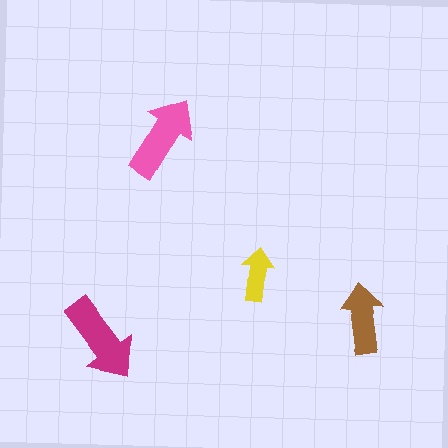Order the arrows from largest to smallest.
the magenta one, the pink one, the brown one, the yellow one.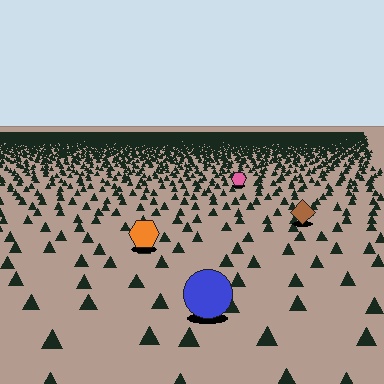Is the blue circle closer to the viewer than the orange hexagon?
Yes. The blue circle is closer — you can tell from the texture gradient: the ground texture is coarser near it.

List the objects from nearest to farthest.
From nearest to farthest: the blue circle, the orange hexagon, the brown diamond, the pink hexagon.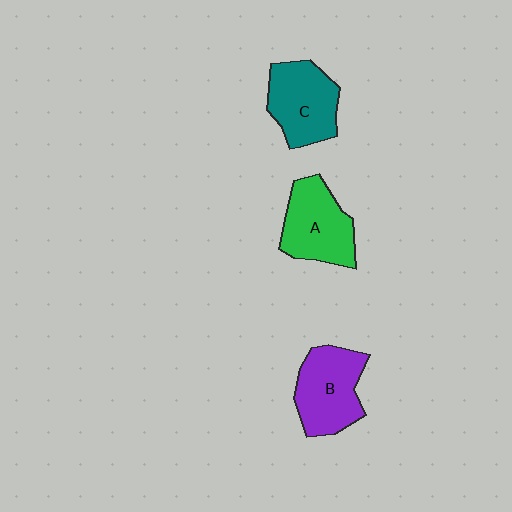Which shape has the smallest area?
Shape A (green).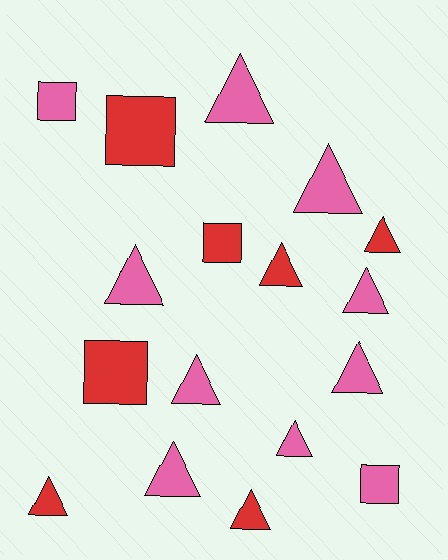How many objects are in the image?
There are 17 objects.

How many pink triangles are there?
There are 8 pink triangles.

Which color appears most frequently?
Pink, with 10 objects.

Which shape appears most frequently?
Triangle, with 12 objects.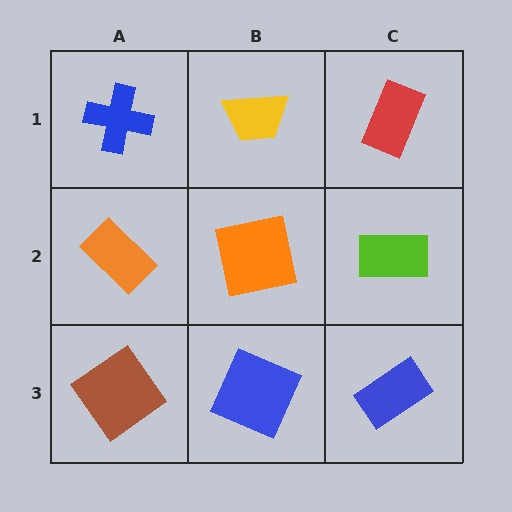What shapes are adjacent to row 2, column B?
A yellow trapezoid (row 1, column B), a blue square (row 3, column B), an orange rectangle (row 2, column A), a lime rectangle (row 2, column C).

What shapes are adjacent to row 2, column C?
A red rectangle (row 1, column C), a blue rectangle (row 3, column C), an orange square (row 2, column B).